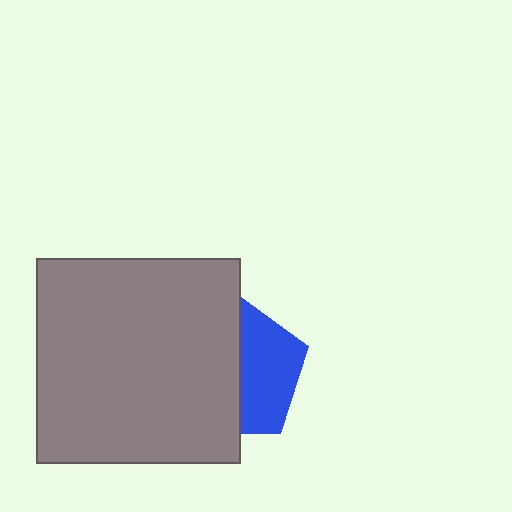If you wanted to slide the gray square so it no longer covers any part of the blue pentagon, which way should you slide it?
Slide it left — that is the most direct way to separate the two shapes.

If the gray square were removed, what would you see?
You would see the complete blue pentagon.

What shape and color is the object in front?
The object in front is a gray square.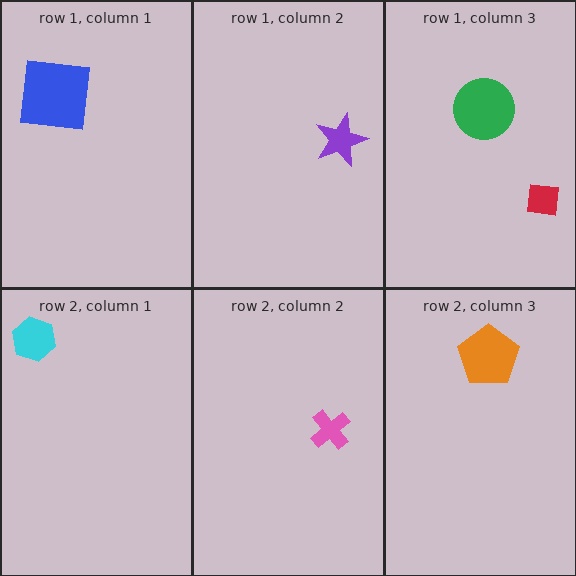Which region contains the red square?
The row 1, column 3 region.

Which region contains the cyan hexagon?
The row 2, column 1 region.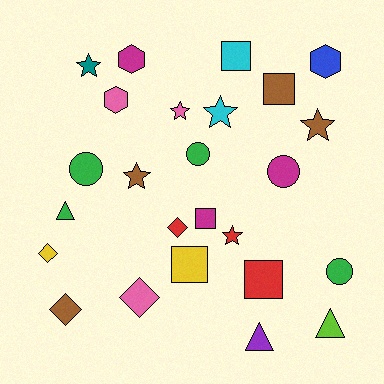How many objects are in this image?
There are 25 objects.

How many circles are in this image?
There are 4 circles.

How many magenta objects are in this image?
There are 3 magenta objects.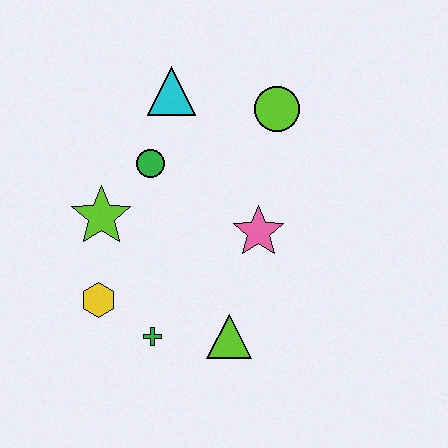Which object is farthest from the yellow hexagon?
The lime circle is farthest from the yellow hexagon.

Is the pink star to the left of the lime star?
No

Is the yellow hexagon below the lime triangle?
No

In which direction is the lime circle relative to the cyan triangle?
The lime circle is to the right of the cyan triangle.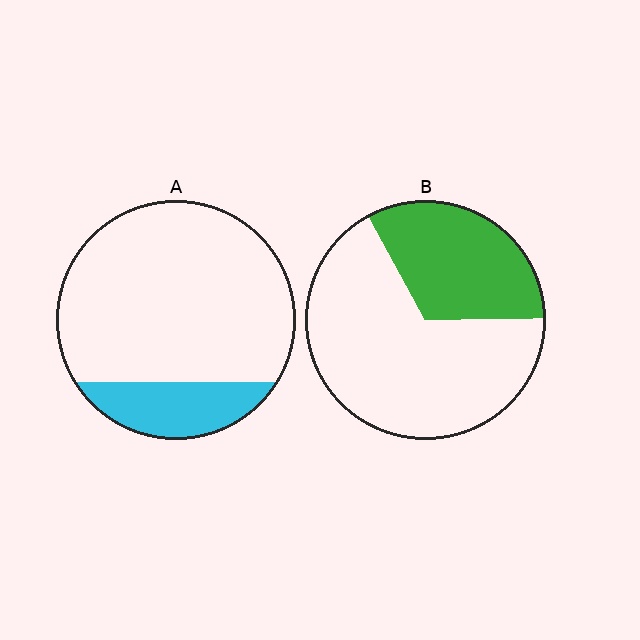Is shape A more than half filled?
No.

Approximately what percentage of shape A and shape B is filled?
A is approximately 20% and B is approximately 35%.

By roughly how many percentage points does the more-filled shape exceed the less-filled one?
By roughly 15 percentage points (B over A).